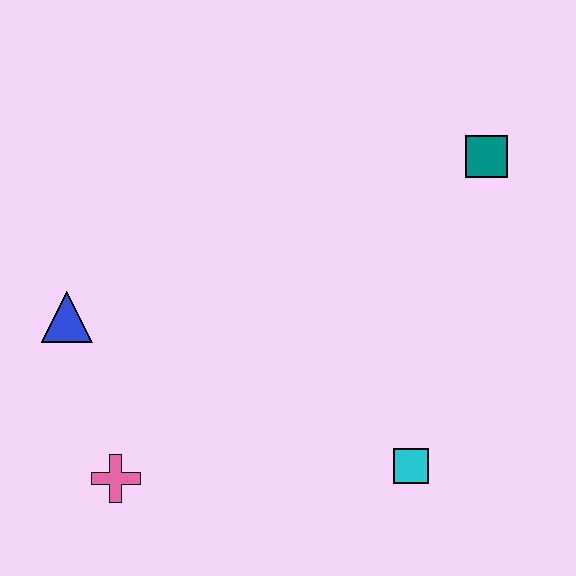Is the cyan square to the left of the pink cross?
No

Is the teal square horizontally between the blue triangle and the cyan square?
No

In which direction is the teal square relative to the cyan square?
The teal square is above the cyan square.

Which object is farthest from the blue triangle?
The teal square is farthest from the blue triangle.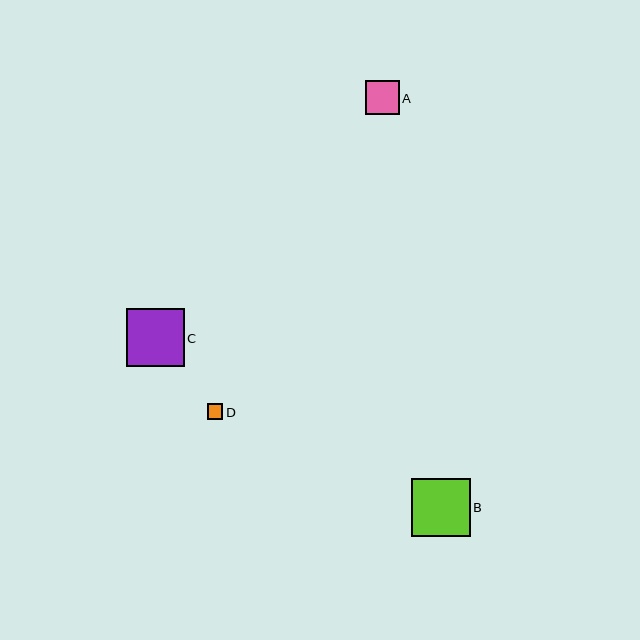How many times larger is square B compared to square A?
Square B is approximately 1.7 times the size of square A.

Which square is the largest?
Square B is the largest with a size of approximately 59 pixels.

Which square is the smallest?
Square D is the smallest with a size of approximately 16 pixels.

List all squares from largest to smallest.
From largest to smallest: B, C, A, D.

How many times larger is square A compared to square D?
Square A is approximately 2.1 times the size of square D.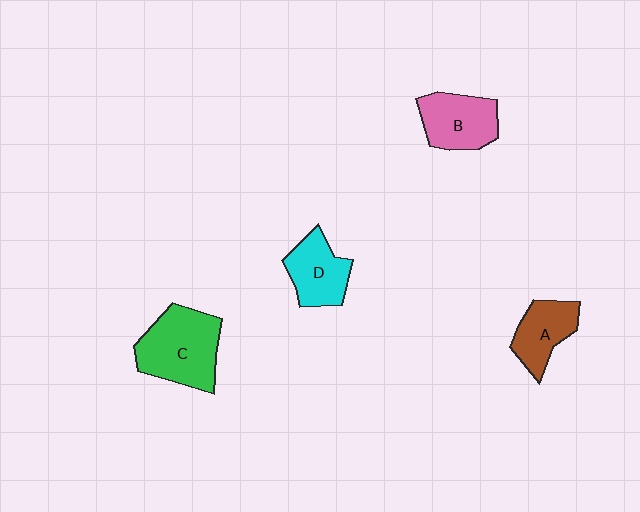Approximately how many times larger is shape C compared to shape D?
Approximately 1.5 times.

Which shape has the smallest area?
Shape A (brown).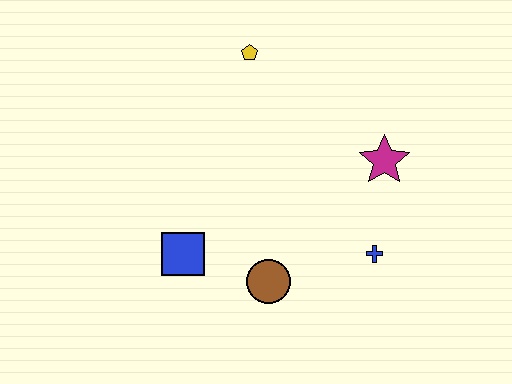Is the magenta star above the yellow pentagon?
No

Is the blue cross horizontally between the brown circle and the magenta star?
Yes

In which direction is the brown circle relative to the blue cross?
The brown circle is to the left of the blue cross.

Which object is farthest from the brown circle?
The yellow pentagon is farthest from the brown circle.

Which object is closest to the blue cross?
The magenta star is closest to the blue cross.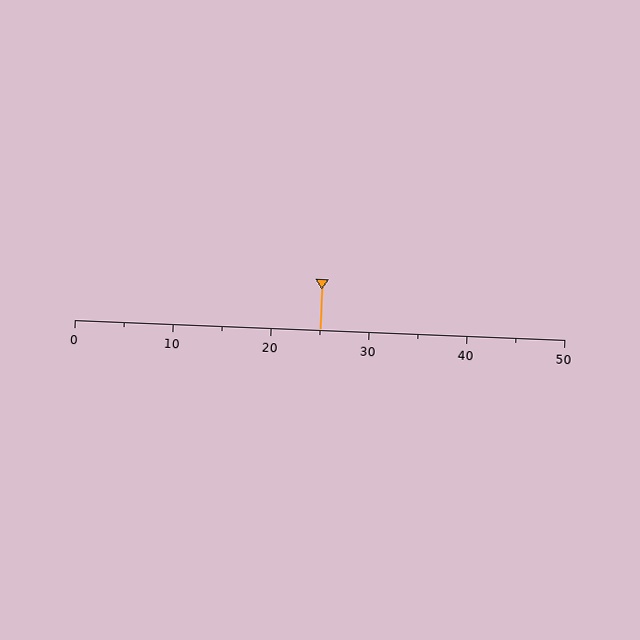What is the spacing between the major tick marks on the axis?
The major ticks are spaced 10 apart.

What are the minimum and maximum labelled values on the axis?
The axis runs from 0 to 50.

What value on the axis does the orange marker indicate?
The marker indicates approximately 25.